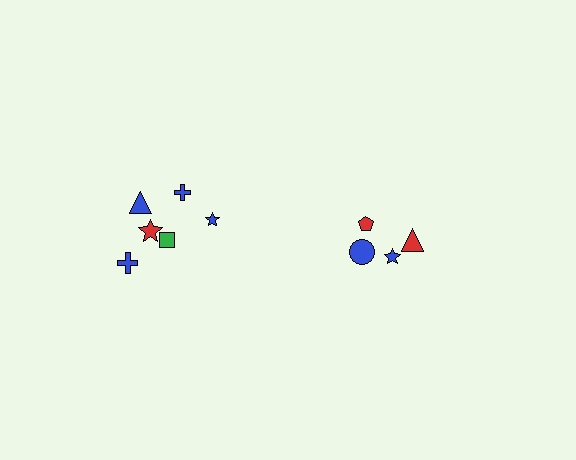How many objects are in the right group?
There are 4 objects.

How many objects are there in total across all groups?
There are 10 objects.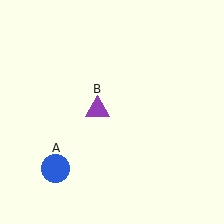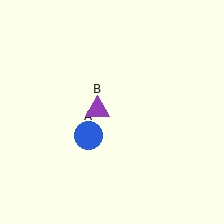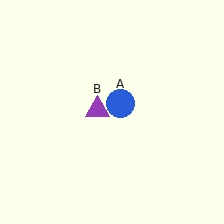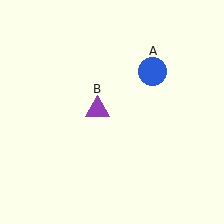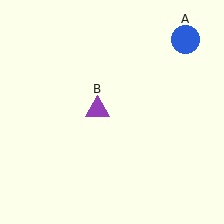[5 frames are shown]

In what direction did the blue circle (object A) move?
The blue circle (object A) moved up and to the right.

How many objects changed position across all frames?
1 object changed position: blue circle (object A).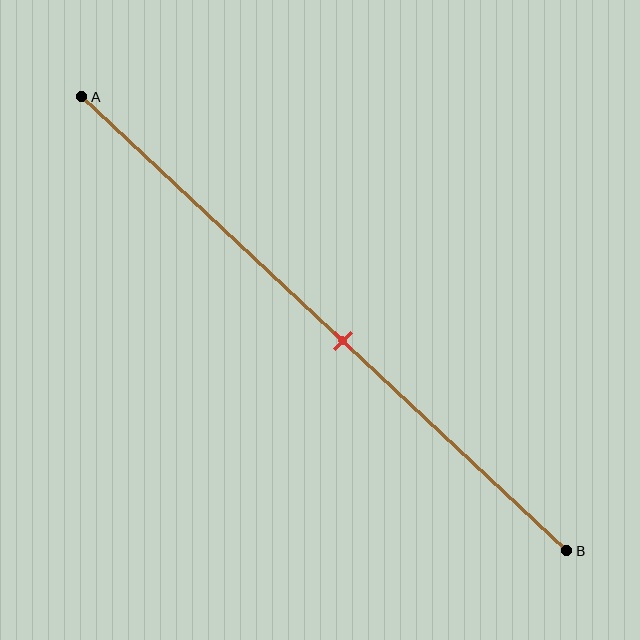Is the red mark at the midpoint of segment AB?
No, the mark is at about 55% from A, not at the 50% midpoint.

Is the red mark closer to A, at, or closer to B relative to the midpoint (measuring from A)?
The red mark is closer to point B than the midpoint of segment AB.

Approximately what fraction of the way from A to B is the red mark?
The red mark is approximately 55% of the way from A to B.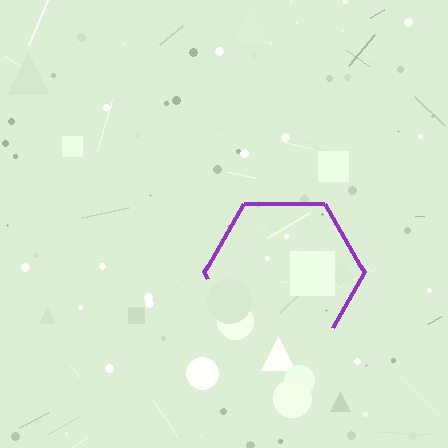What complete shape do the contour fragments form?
The contour fragments form a hexagon.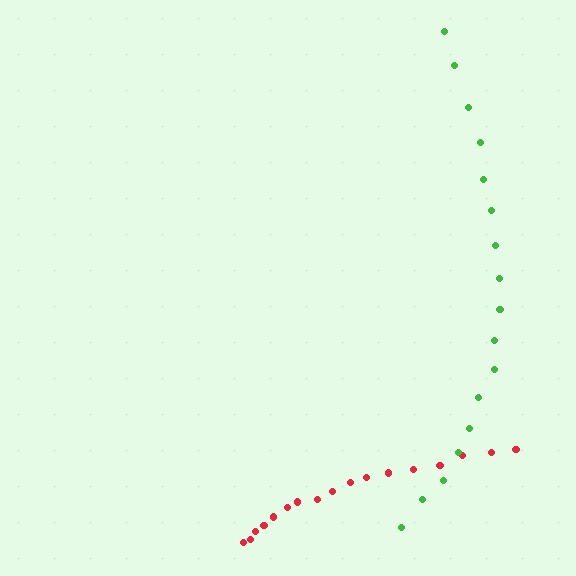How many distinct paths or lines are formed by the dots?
There are 2 distinct paths.